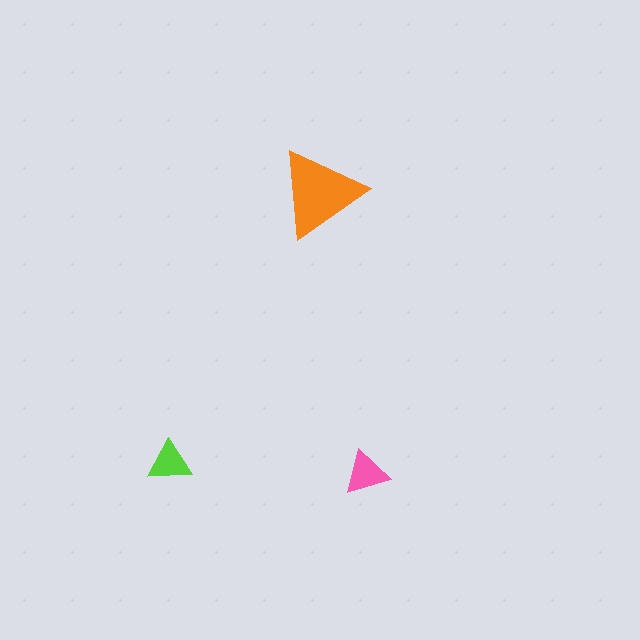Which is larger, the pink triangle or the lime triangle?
The pink one.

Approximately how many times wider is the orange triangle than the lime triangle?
About 2 times wider.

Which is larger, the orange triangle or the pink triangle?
The orange one.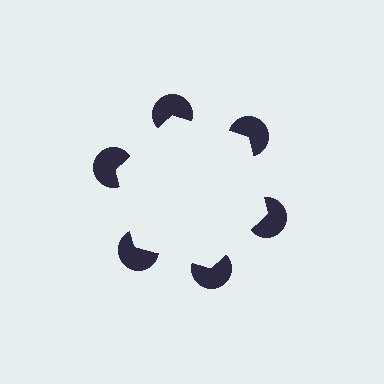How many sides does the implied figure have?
6 sides.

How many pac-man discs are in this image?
There are 6 — one at each vertex of the illusory hexagon.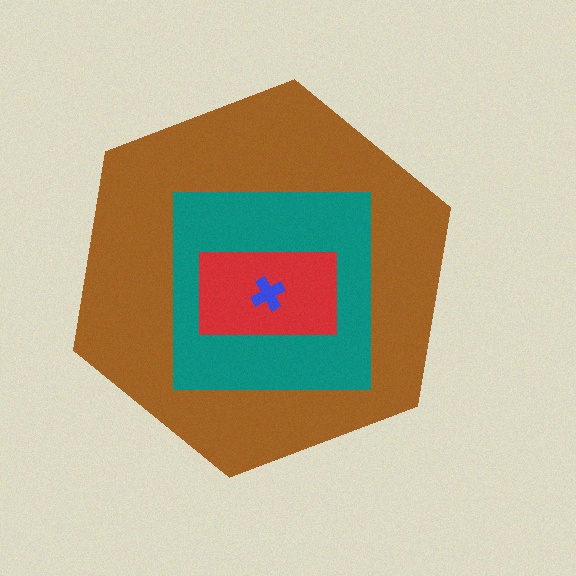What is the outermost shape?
The brown hexagon.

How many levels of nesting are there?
4.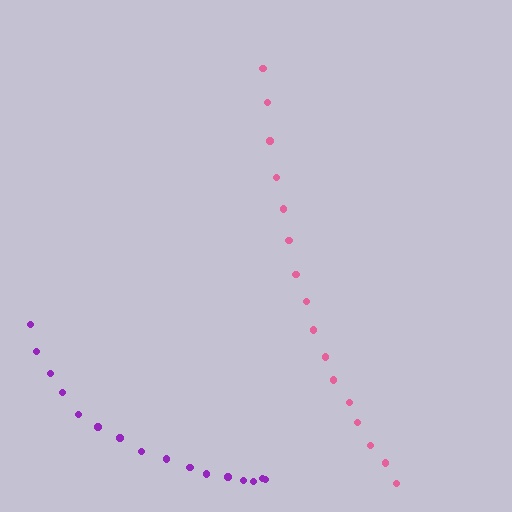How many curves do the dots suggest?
There are 2 distinct paths.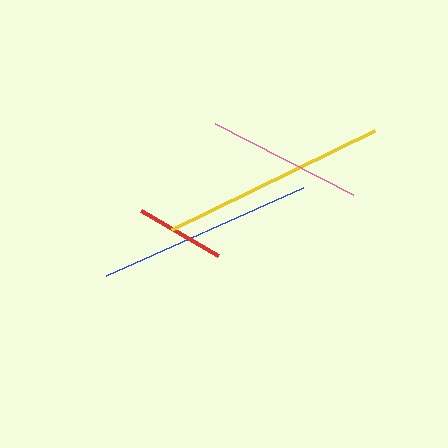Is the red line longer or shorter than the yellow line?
The yellow line is longer than the red line.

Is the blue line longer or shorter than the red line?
The blue line is longer than the red line.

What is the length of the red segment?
The red segment is approximately 89 pixels long.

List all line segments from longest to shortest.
From longest to shortest: yellow, blue, pink, red.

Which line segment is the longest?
The yellow line is the longest at approximately 226 pixels.